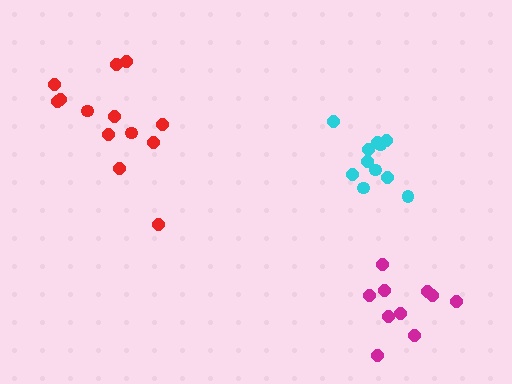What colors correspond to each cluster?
The clusters are colored: red, magenta, cyan.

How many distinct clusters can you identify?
There are 3 distinct clusters.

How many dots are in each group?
Group 1: 13 dots, Group 2: 10 dots, Group 3: 11 dots (34 total).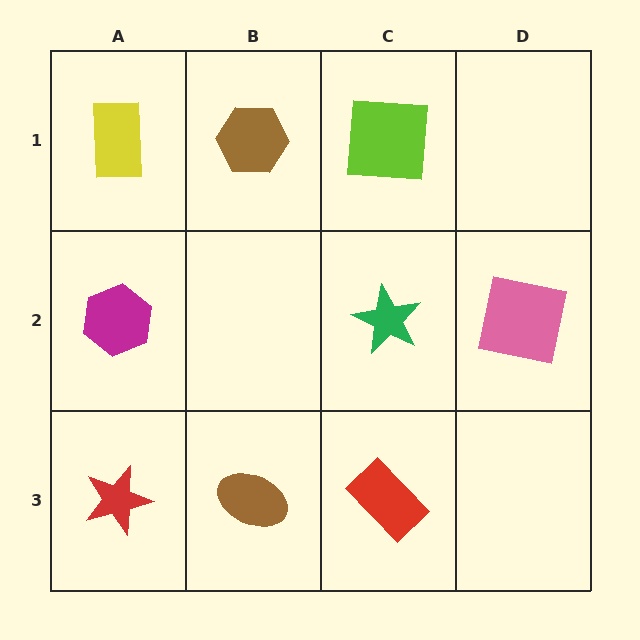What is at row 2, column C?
A green star.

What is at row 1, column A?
A yellow rectangle.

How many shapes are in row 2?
3 shapes.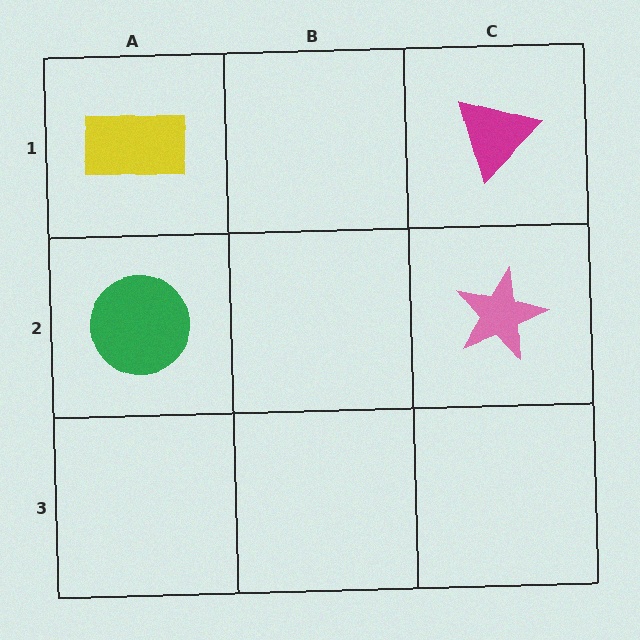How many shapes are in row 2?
2 shapes.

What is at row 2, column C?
A pink star.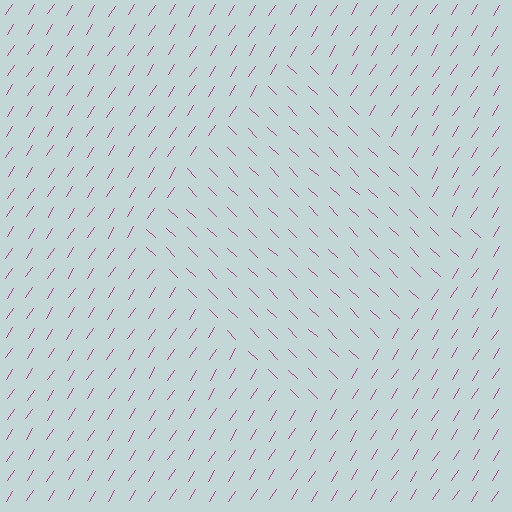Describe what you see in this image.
The image is filled with small magenta line segments. A diamond region in the image has lines oriented differently from the surrounding lines, creating a visible texture boundary.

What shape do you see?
I see a diamond.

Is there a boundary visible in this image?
Yes, there is a texture boundary formed by a change in line orientation.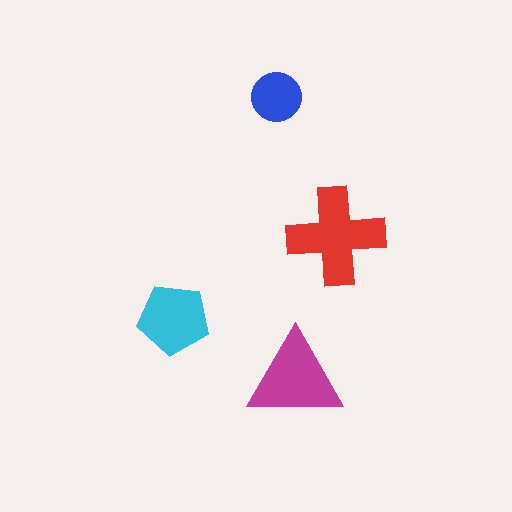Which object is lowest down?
The magenta triangle is bottommost.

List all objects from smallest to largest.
The blue circle, the cyan pentagon, the magenta triangle, the red cross.